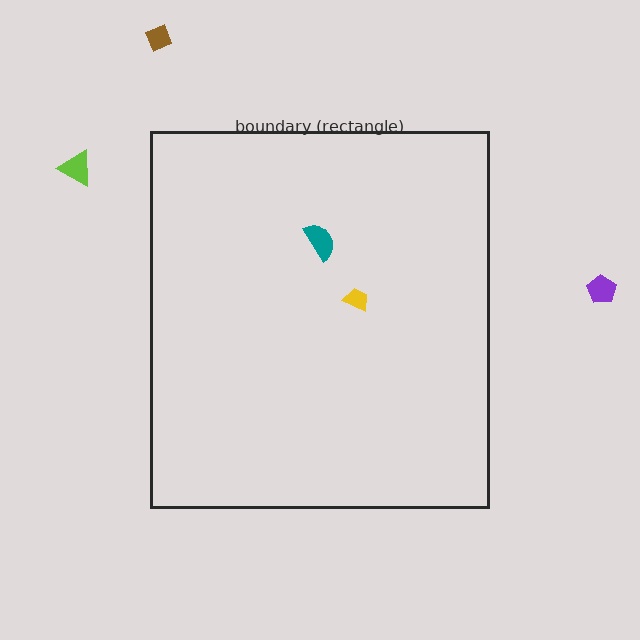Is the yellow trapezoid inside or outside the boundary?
Inside.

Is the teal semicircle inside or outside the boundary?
Inside.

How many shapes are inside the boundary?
2 inside, 3 outside.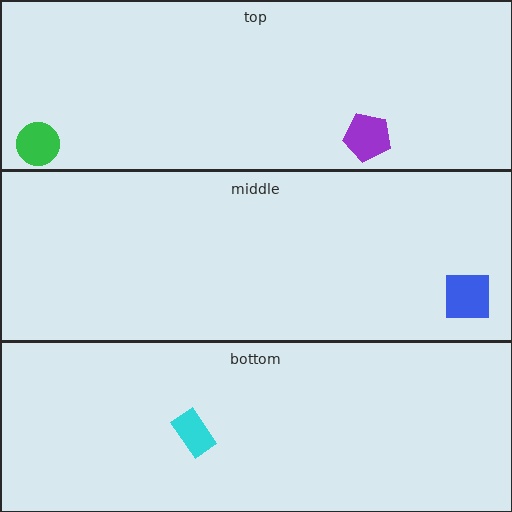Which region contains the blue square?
The middle region.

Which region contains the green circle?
The top region.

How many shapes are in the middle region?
1.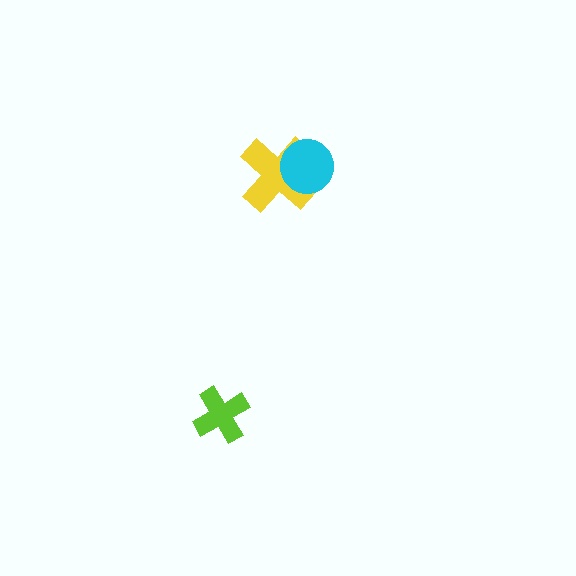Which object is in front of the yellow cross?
The cyan circle is in front of the yellow cross.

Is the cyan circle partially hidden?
No, no other shape covers it.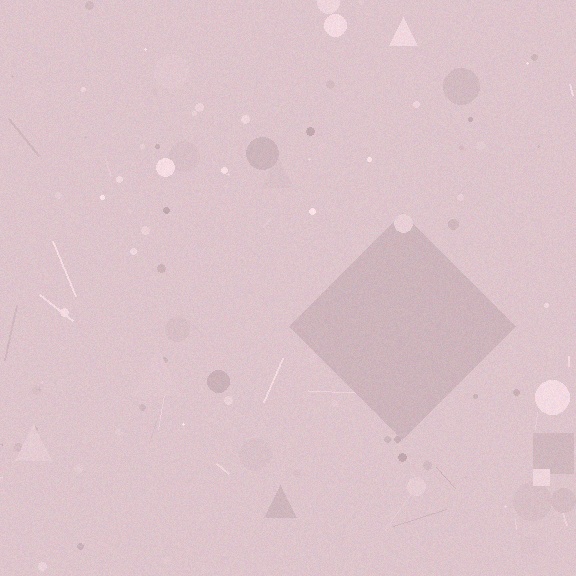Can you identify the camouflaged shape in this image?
The camouflaged shape is a diamond.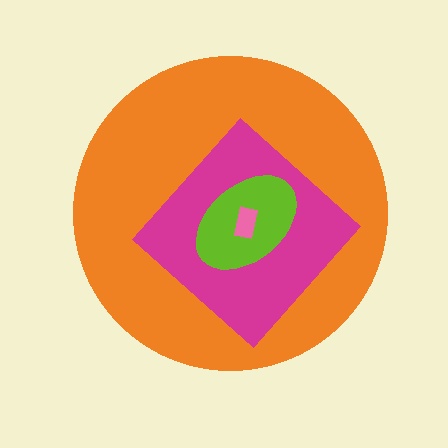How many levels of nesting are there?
4.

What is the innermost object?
The pink rectangle.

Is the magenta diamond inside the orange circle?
Yes.